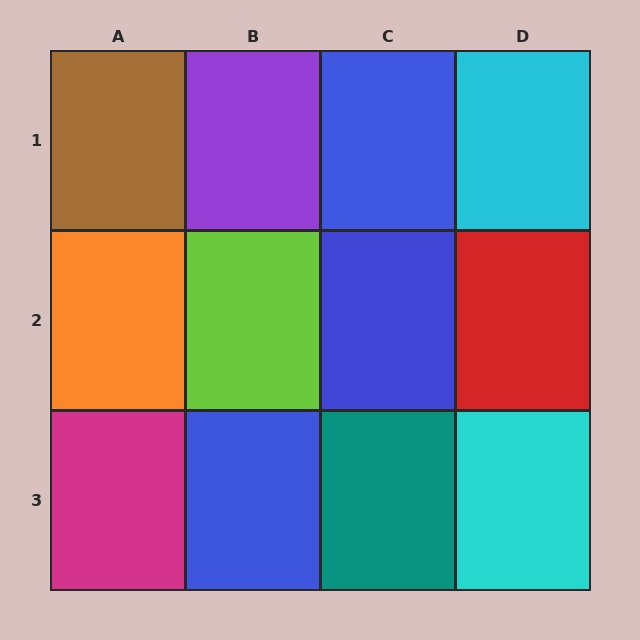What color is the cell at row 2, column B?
Lime.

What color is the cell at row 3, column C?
Teal.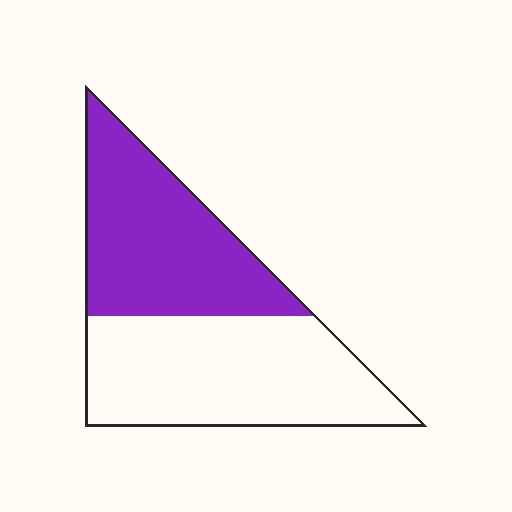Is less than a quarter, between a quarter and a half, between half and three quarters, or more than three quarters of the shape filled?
Between a quarter and a half.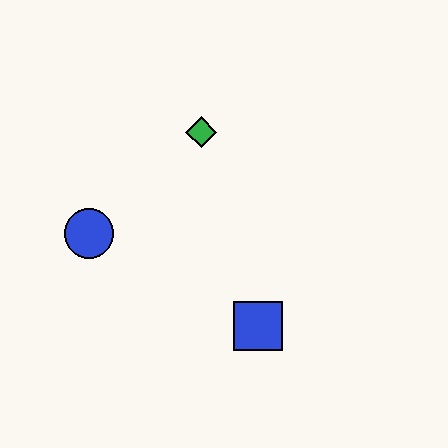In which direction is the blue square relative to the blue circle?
The blue square is to the right of the blue circle.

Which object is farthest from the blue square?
The green diamond is farthest from the blue square.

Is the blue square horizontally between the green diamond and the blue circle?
No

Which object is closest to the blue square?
The blue circle is closest to the blue square.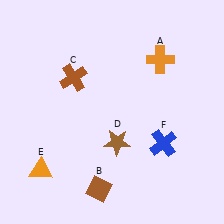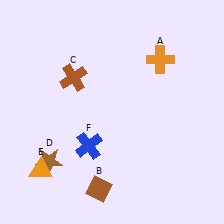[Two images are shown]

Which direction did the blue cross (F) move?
The blue cross (F) moved left.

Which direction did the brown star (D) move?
The brown star (D) moved left.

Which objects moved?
The objects that moved are: the brown star (D), the blue cross (F).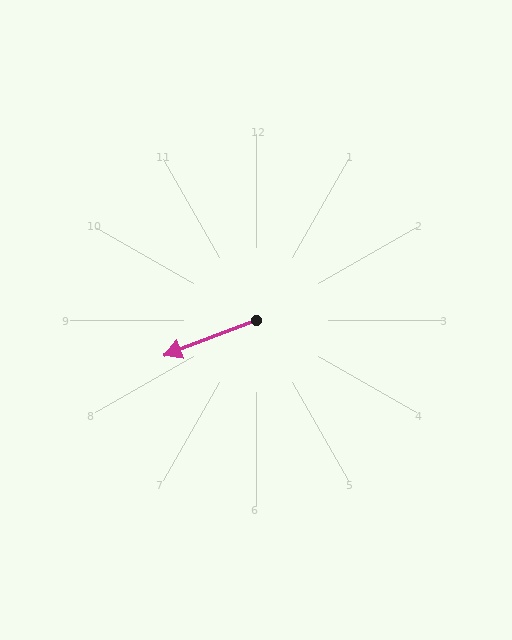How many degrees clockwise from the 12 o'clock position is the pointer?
Approximately 249 degrees.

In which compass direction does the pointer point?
West.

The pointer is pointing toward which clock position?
Roughly 8 o'clock.